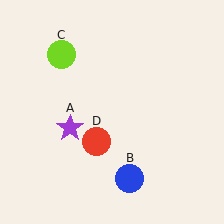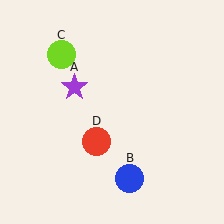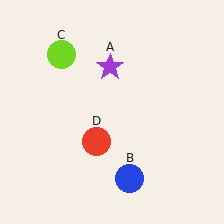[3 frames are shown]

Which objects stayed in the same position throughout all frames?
Blue circle (object B) and lime circle (object C) and red circle (object D) remained stationary.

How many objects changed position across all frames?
1 object changed position: purple star (object A).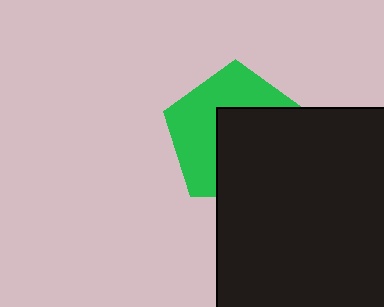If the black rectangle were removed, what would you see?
You would see the complete green pentagon.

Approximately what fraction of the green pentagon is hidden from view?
Roughly 51% of the green pentagon is hidden behind the black rectangle.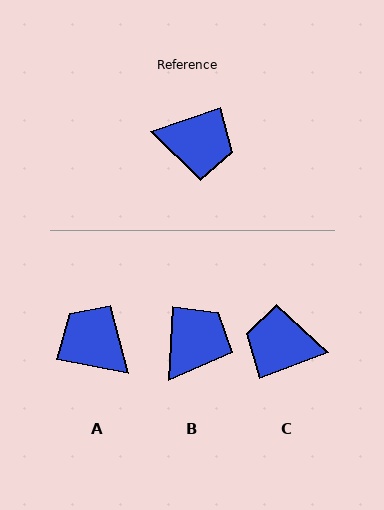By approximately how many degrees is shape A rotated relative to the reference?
Approximately 150 degrees counter-clockwise.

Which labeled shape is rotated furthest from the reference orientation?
C, about 179 degrees away.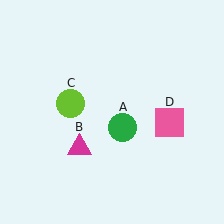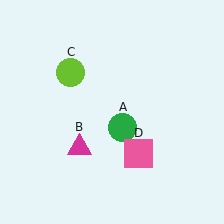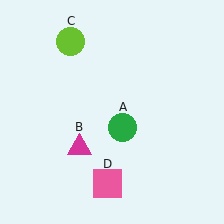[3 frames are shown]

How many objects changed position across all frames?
2 objects changed position: lime circle (object C), pink square (object D).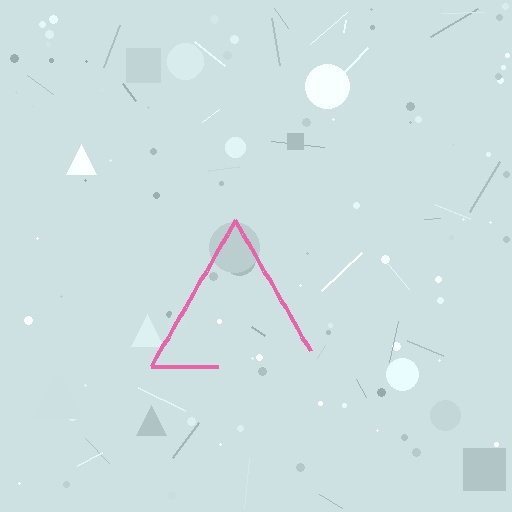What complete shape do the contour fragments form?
The contour fragments form a triangle.